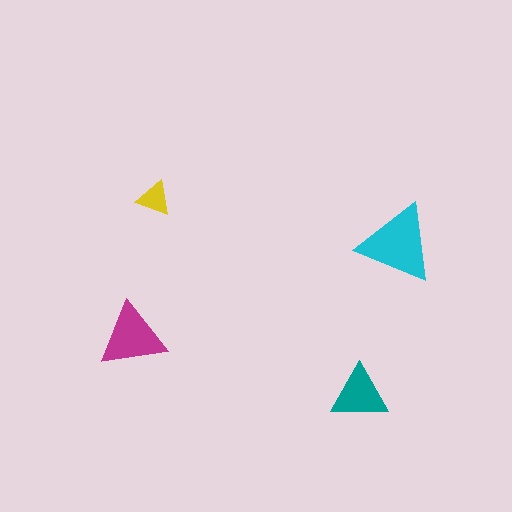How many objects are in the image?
There are 4 objects in the image.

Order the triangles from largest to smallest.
the cyan one, the magenta one, the teal one, the yellow one.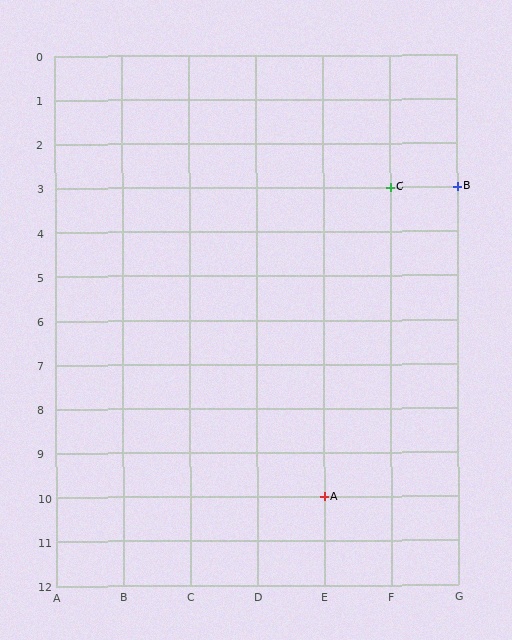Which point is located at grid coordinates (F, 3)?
Point C is at (F, 3).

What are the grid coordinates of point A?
Point A is at grid coordinates (E, 10).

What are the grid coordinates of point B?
Point B is at grid coordinates (G, 3).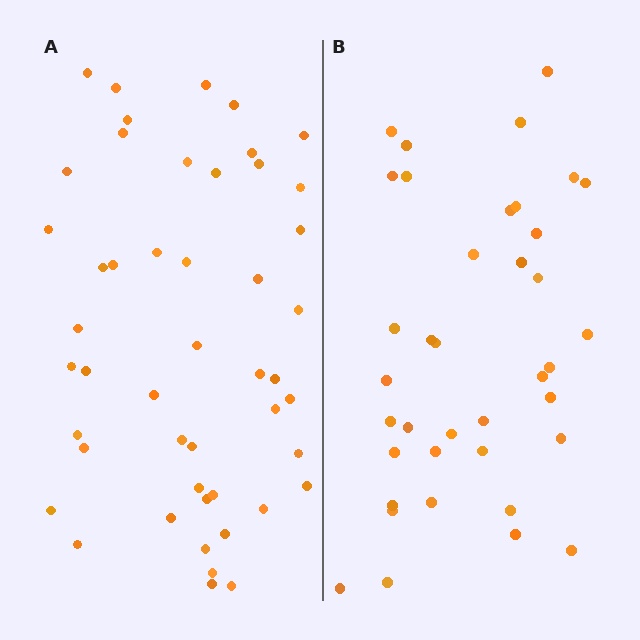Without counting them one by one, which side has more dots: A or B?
Region A (the left region) has more dots.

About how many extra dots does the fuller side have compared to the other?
Region A has roughly 10 or so more dots than region B.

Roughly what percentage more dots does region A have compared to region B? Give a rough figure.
About 25% more.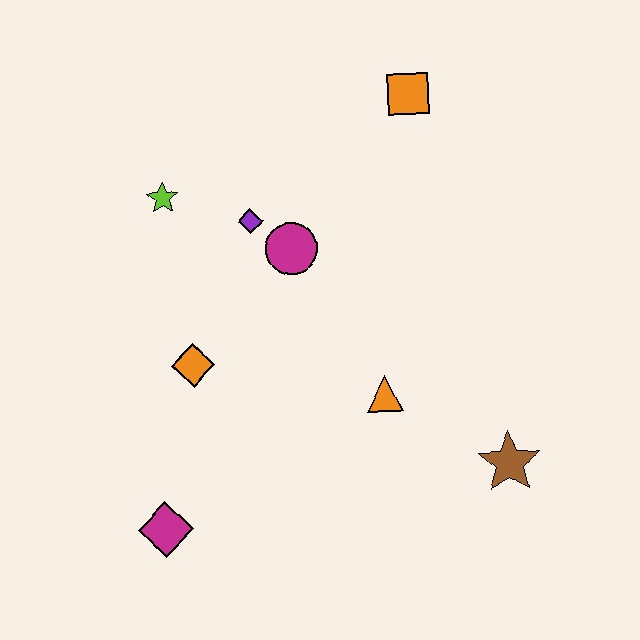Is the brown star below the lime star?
Yes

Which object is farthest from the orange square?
The magenta diamond is farthest from the orange square.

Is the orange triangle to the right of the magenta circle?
Yes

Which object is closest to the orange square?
The magenta circle is closest to the orange square.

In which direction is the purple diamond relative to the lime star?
The purple diamond is to the right of the lime star.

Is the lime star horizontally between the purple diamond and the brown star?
No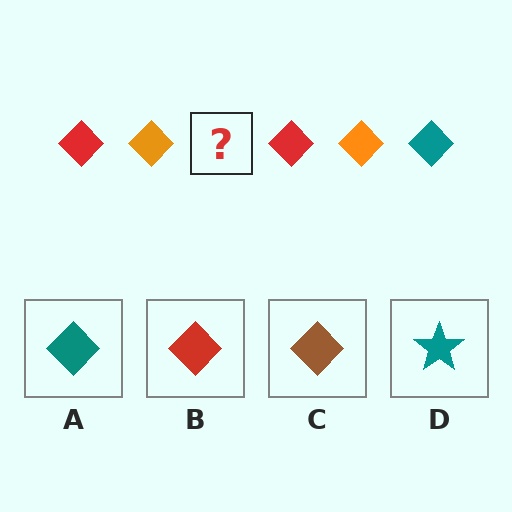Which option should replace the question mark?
Option A.